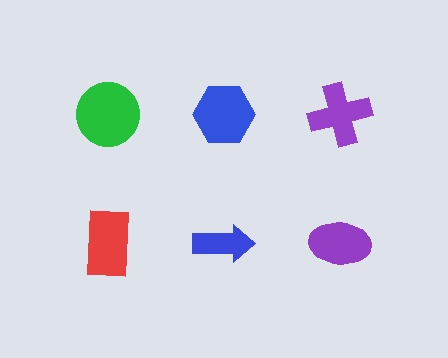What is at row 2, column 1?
A red rectangle.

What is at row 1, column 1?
A green circle.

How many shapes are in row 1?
3 shapes.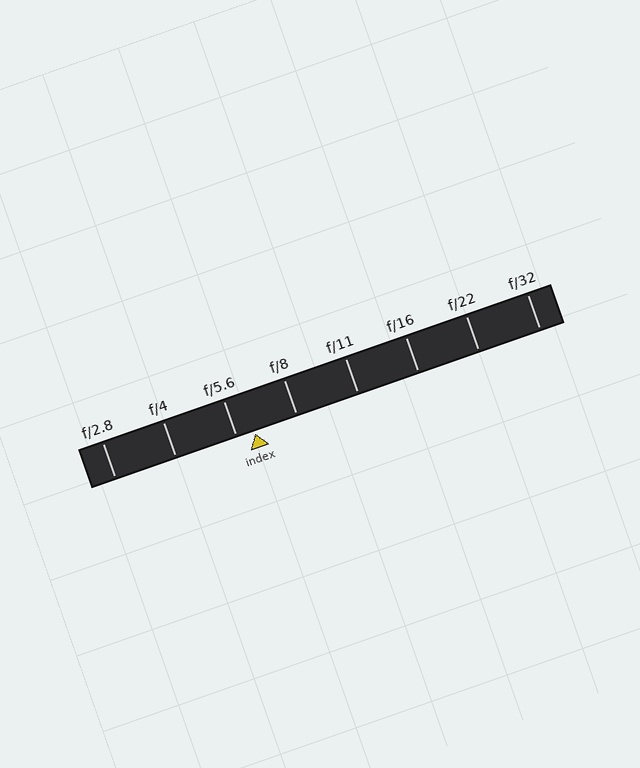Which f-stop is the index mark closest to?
The index mark is closest to f/5.6.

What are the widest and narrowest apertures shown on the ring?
The widest aperture shown is f/2.8 and the narrowest is f/32.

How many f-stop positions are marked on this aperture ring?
There are 8 f-stop positions marked.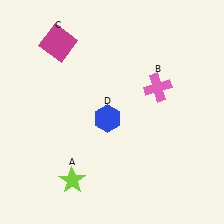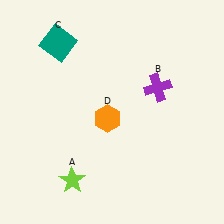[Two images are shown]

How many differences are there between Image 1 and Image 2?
There are 3 differences between the two images.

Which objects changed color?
B changed from pink to purple. C changed from magenta to teal. D changed from blue to orange.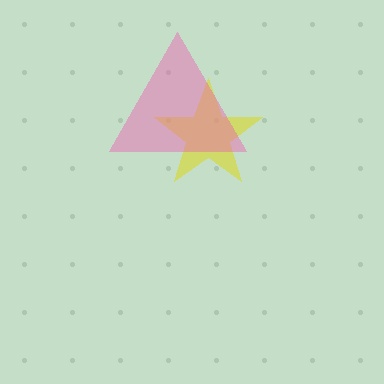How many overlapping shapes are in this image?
There are 2 overlapping shapes in the image.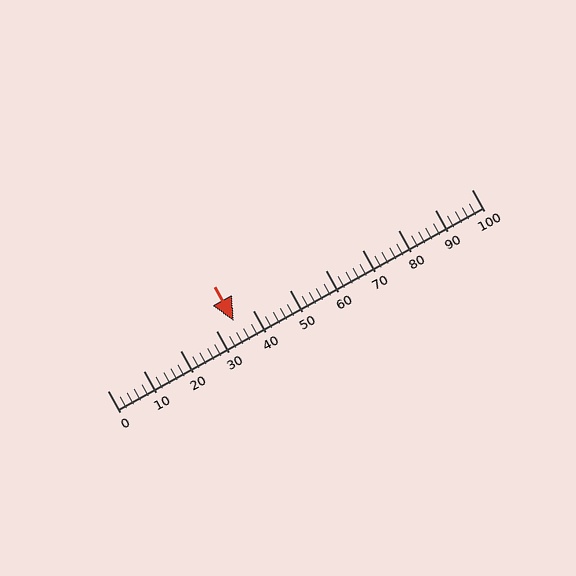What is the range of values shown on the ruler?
The ruler shows values from 0 to 100.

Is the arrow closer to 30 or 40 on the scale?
The arrow is closer to 30.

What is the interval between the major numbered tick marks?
The major tick marks are spaced 10 units apart.